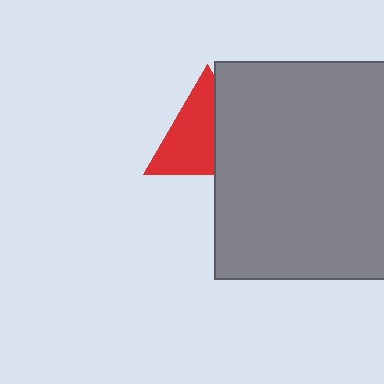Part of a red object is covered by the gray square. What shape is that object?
It is a triangle.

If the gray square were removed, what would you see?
You would see the complete red triangle.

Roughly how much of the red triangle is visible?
About half of it is visible (roughly 59%).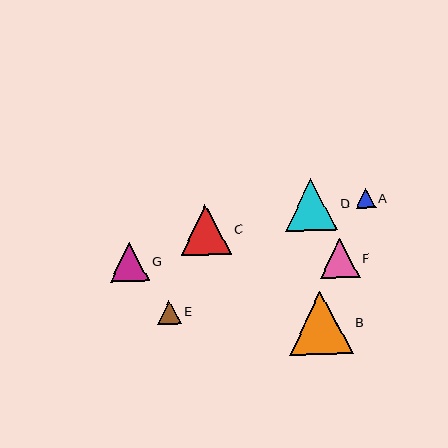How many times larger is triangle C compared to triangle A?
Triangle C is approximately 2.5 times the size of triangle A.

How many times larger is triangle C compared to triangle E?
Triangle C is approximately 2.1 times the size of triangle E.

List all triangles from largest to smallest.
From largest to smallest: B, D, C, G, F, E, A.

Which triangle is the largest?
Triangle B is the largest with a size of approximately 63 pixels.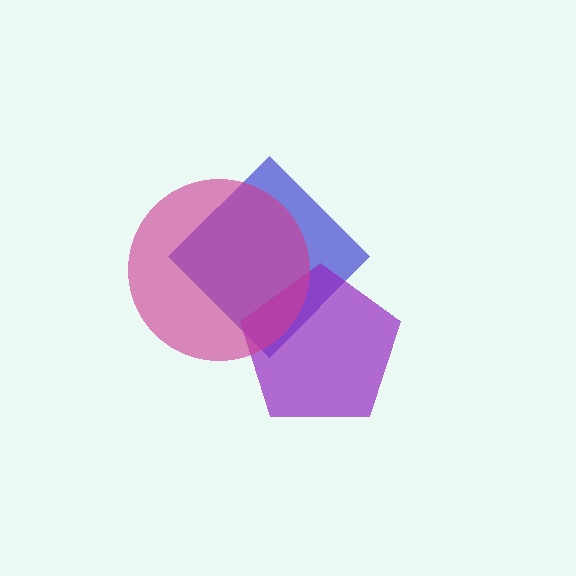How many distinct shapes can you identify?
There are 3 distinct shapes: a blue diamond, a purple pentagon, a magenta circle.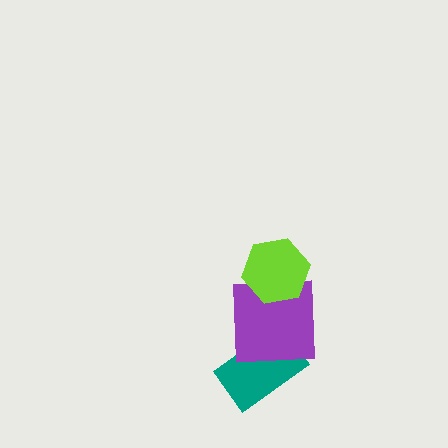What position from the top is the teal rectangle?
The teal rectangle is 3rd from the top.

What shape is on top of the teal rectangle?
The purple square is on top of the teal rectangle.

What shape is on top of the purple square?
The lime hexagon is on top of the purple square.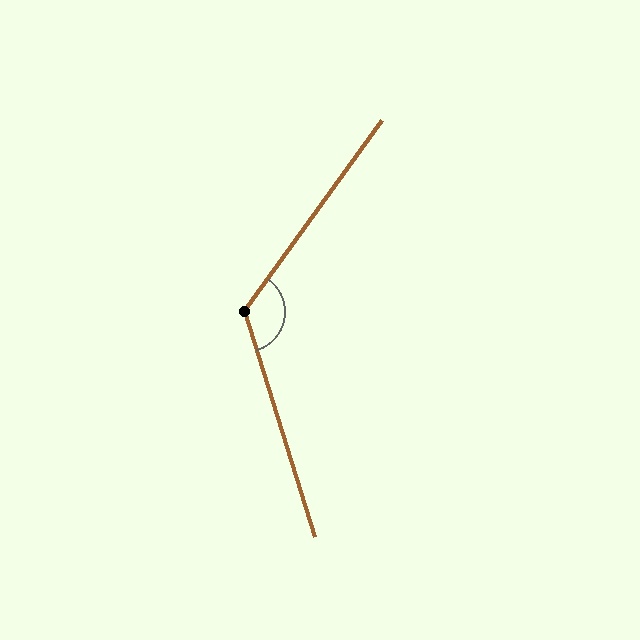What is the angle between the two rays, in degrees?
Approximately 127 degrees.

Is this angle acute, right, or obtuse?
It is obtuse.